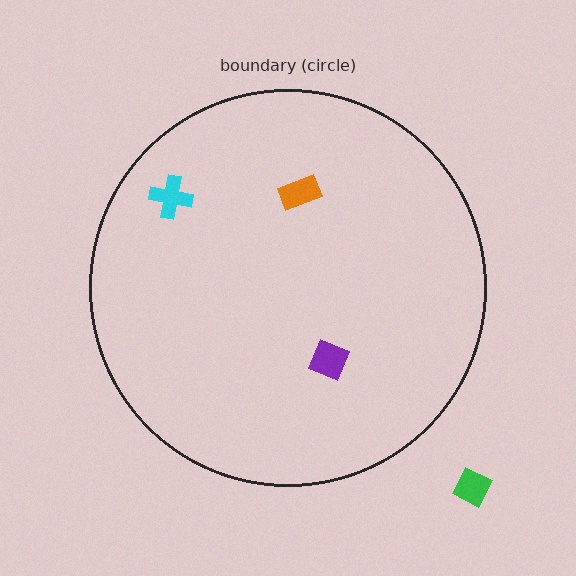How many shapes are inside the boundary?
3 inside, 1 outside.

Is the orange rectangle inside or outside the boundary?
Inside.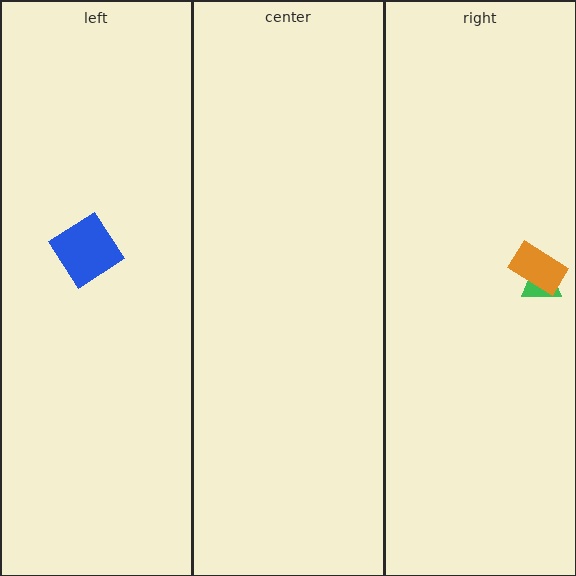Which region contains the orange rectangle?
The right region.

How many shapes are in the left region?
1.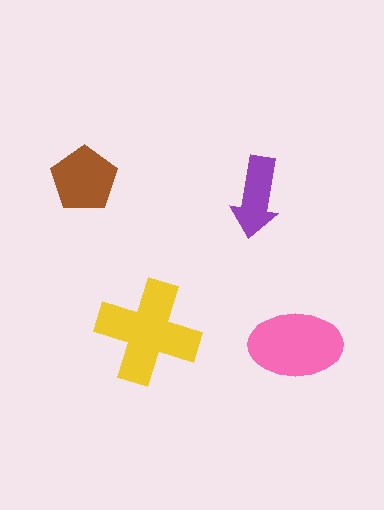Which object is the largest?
The yellow cross.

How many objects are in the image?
There are 4 objects in the image.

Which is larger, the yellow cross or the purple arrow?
The yellow cross.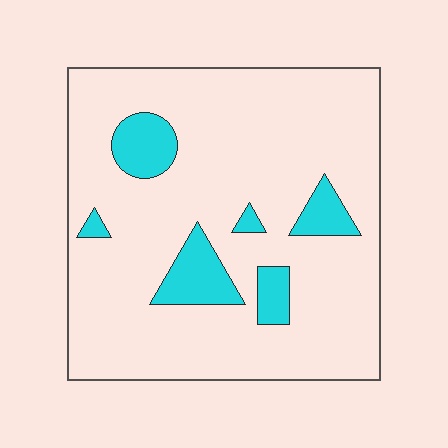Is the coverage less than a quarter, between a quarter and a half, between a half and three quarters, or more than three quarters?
Less than a quarter.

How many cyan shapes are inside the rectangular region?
6.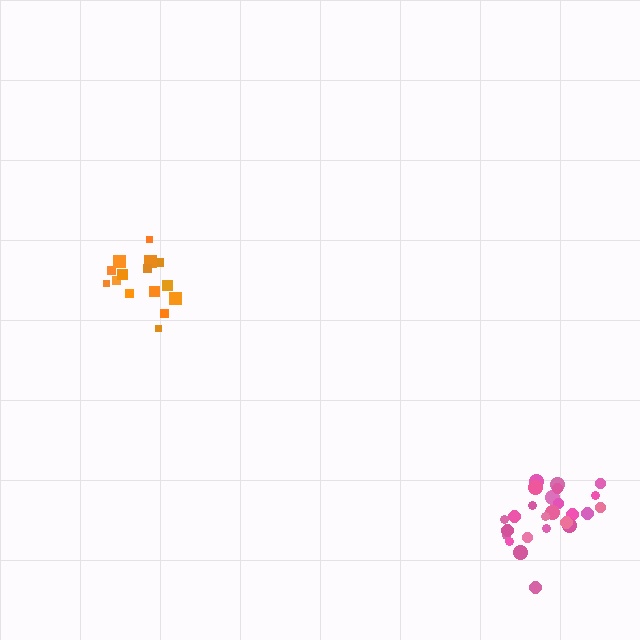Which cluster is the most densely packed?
Orange.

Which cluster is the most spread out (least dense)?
Pink.